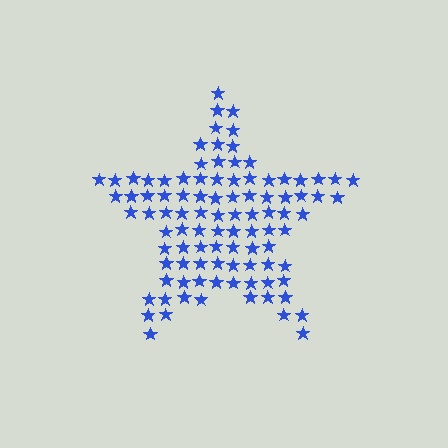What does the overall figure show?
The overall figure shows a star.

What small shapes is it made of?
It is made of small stars.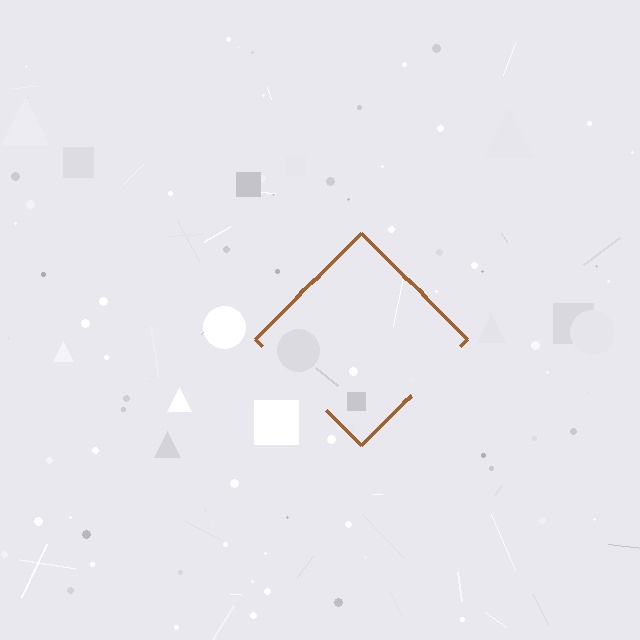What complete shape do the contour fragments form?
The contour fragments form a diamond.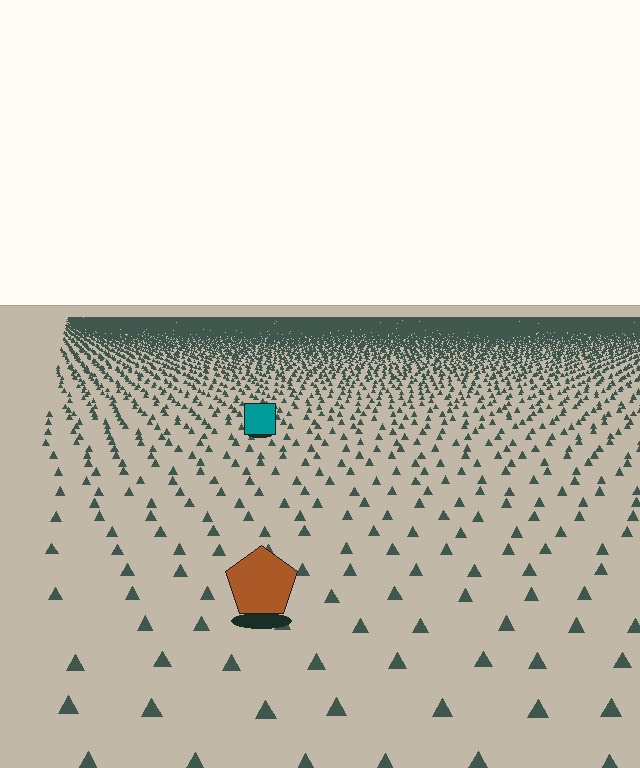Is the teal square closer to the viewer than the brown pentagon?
No. The brown pentagon is closer — you can tell from the texture gradient: the ground texture is coarser near it.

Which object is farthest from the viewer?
The teal square is farthest from the viewer. It appears smaller and the ground texture around it is denser.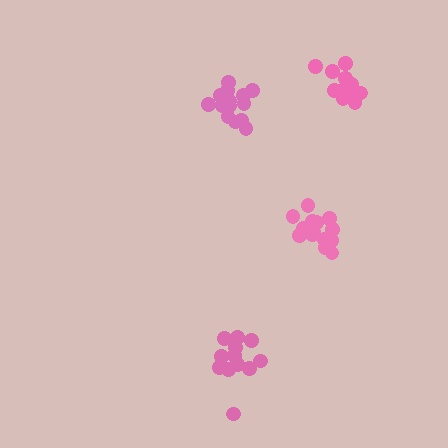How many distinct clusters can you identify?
There are 4 distinct clusters.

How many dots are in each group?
Group 1: 13 dots, Group 2: 15 dots, Group 3: 17 dots, Group 4: 13 dots (58 total).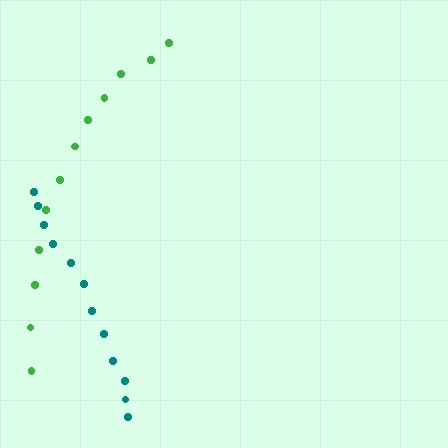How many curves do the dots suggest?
There are 2 distinct paths.